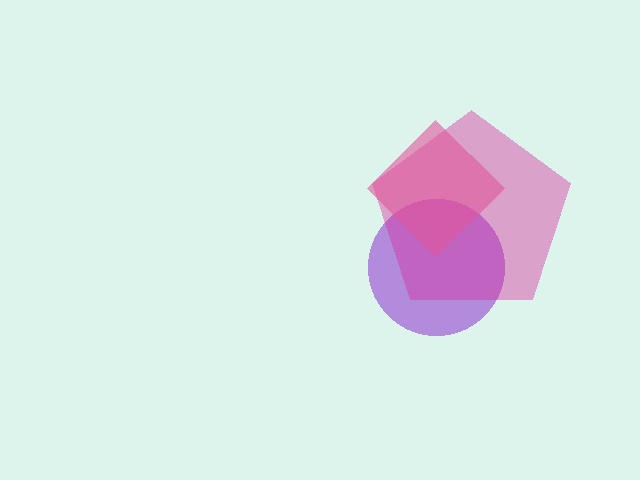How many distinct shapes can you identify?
There are 3 distinct shapes: a purple circle, a magenta pentagon, a pink diamond.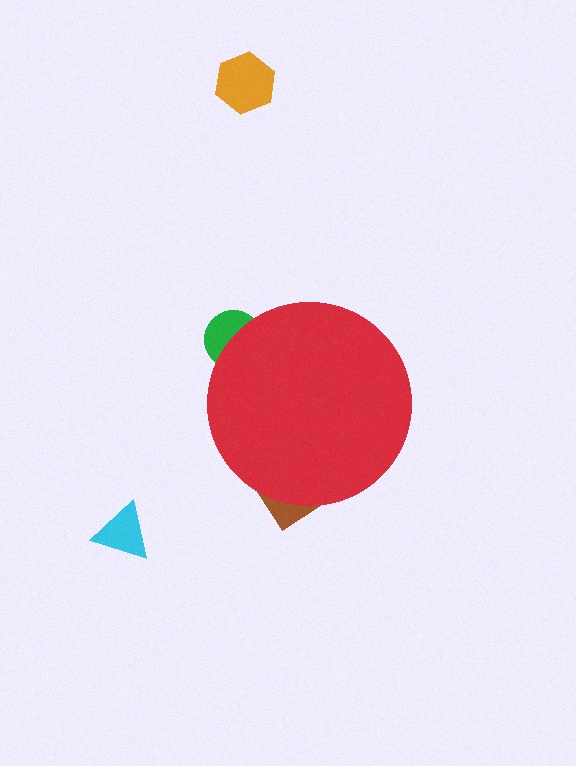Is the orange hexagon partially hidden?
No, the orange hexagon is fully visible.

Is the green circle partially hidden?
Yes, the green circle is partially hidden behind the red circle.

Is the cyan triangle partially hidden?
No, the cyan triangle is fully visible.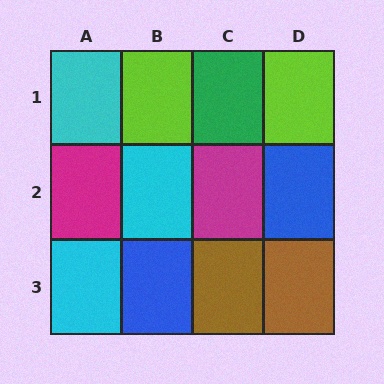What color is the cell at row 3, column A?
Cyan.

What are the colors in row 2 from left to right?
Magenta, cyan, magenta, blue.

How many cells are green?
1 cell is green.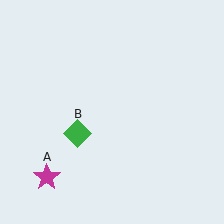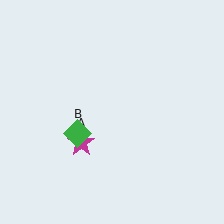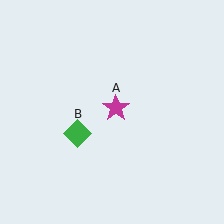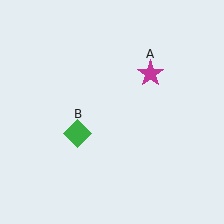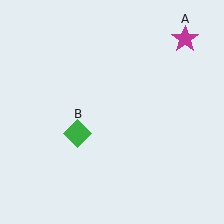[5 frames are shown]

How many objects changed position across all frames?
1 object changed position: magenta star (object A).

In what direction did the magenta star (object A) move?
The magenta star (object A) moved up and to the right.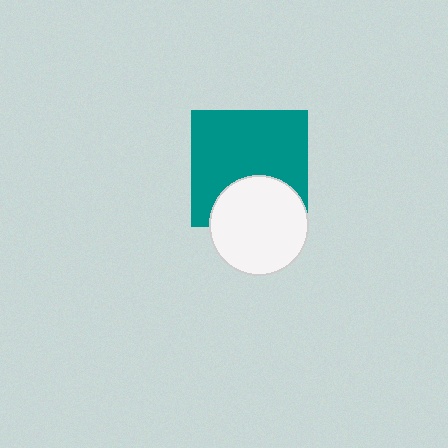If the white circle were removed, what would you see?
You would see the complete teal square.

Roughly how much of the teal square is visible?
Most of it is visible (roughly 70%).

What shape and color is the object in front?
The object in front is a white circle.